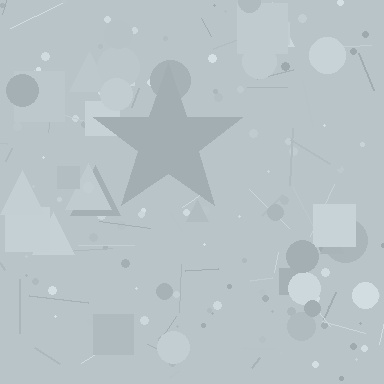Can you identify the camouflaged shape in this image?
The camouflaged shape is a star.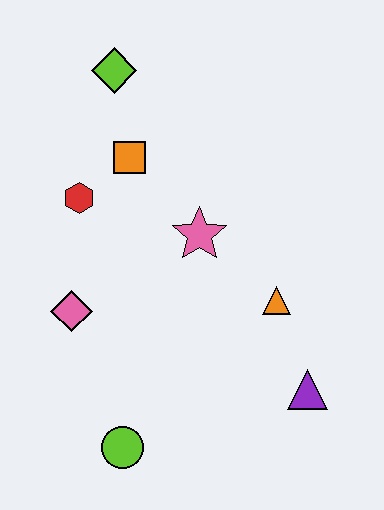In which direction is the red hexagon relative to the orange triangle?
The red hexagon is to the left of the orange triangle.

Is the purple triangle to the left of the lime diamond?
No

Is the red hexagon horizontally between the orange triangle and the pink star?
No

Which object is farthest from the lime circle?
The lime diamond is farthest from the lime circle.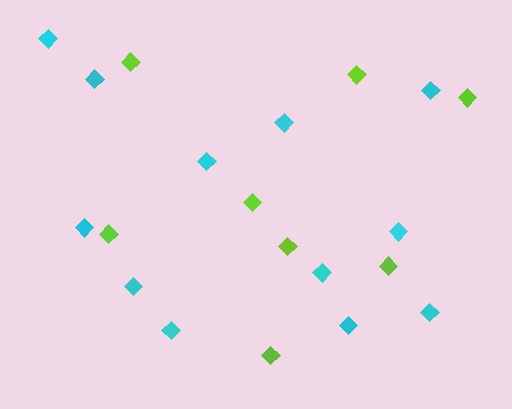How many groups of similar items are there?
There are 2 groups: one group of cyan diamonds (12) and one group of lime diamonds (8).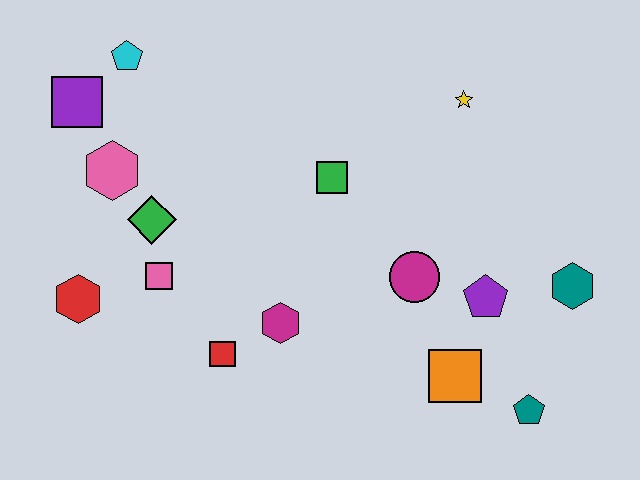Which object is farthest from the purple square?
The teal pentagon is farthest from the purple square.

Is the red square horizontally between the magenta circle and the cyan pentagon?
Yes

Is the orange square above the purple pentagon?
No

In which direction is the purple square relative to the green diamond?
The purple square is above the green diamond.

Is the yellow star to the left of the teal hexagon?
Yes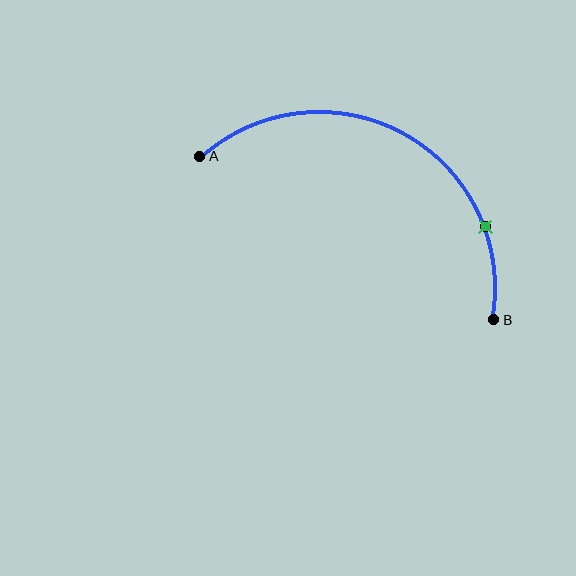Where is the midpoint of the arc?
The arc midpoint is the point on the curve farthest from the straight line joining A and B. It sits above that line.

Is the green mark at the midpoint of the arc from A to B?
No. The green mark lies on the arc but is closer to endpoint B. The arc midpoint would be at the point on the curve equidistant along the arc from both A and B.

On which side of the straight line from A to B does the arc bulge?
The arc bulges above the straight line connecting A and B.